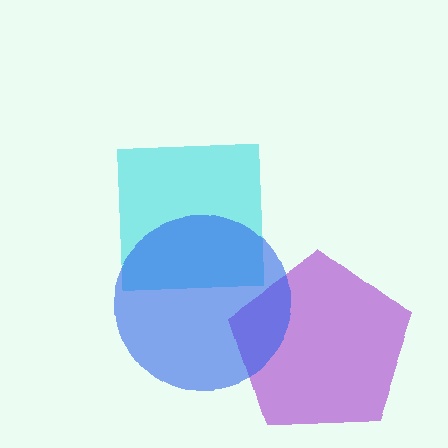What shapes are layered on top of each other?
The layered shapes are: a cyan square, a purple pentagon, a blue circle.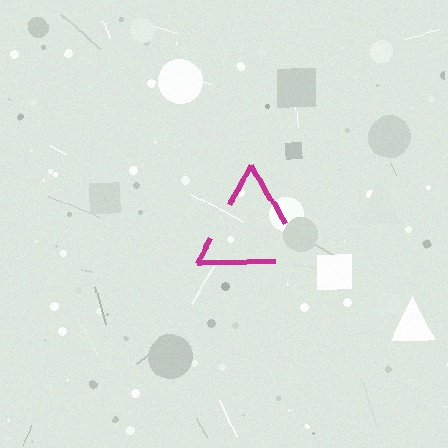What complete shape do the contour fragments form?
The contour fragments form a triangle.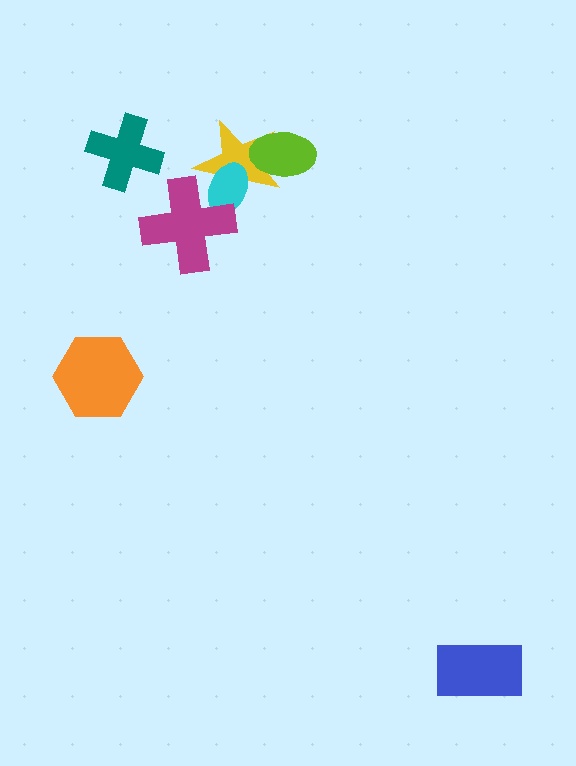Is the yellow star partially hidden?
Yes, it is partially covered by another shape.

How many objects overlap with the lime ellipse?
1 object overlaps with the lime ellipse.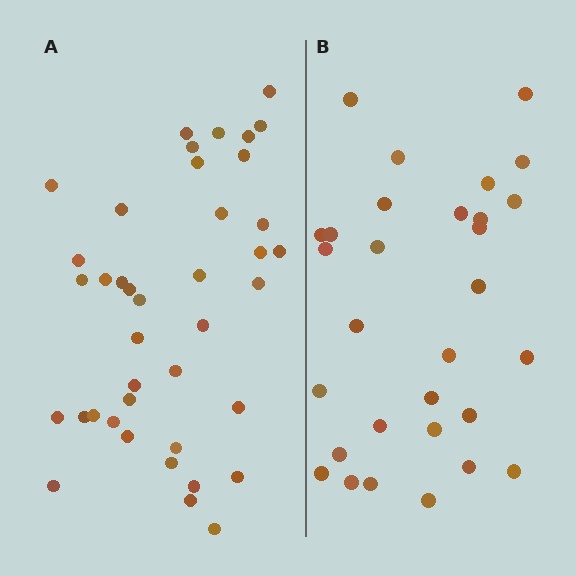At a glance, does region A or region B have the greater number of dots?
Region A (the left region) has more dots.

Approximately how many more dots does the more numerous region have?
Region A has roughly 10 or so more dots than region B.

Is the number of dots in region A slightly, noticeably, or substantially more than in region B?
Region A has noticeably more, but not dramatically so. The ratio is roughly 1.3 to 1.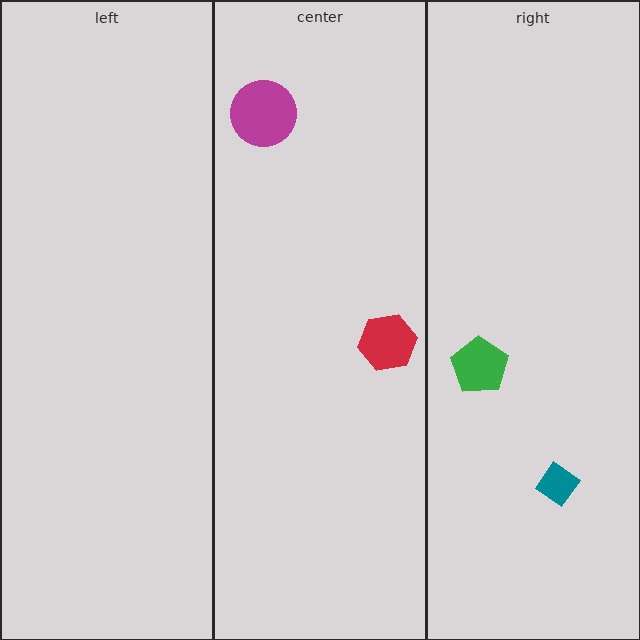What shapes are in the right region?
The teal diamond, the green pentagon.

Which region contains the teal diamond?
The right region.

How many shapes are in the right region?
2.